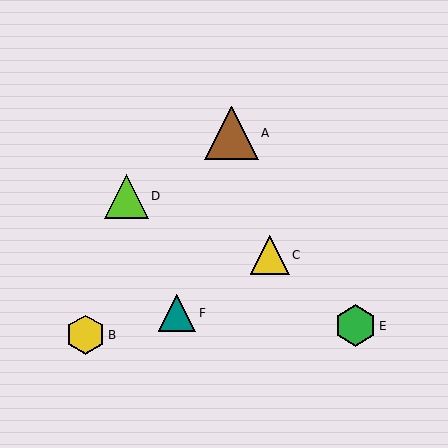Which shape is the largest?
The brown triangle (labeled A) is the largest.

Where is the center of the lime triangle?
The center of the lime triangle is at (126, 196).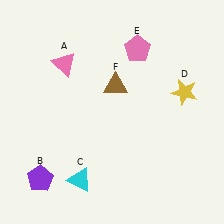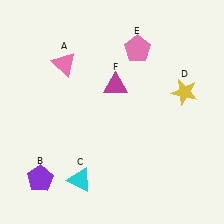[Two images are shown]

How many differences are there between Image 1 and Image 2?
There is 1 difference between the two images.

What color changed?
The triangle (F) changed from brown in Image 1 to magenta in Image 2.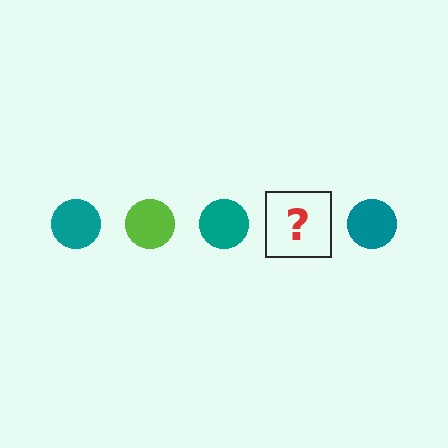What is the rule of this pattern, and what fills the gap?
The rule is that the pattern cycles through teal, lime circles. The gap should be filled with a lime circle.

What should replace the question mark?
The question mark should be replaced with a lime circle.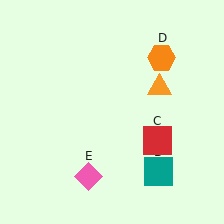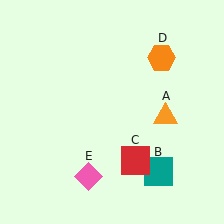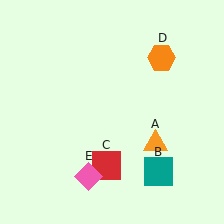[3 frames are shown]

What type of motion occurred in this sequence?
The orange triangle (object A), red square (object C) rotated clockwise around the center of the scene.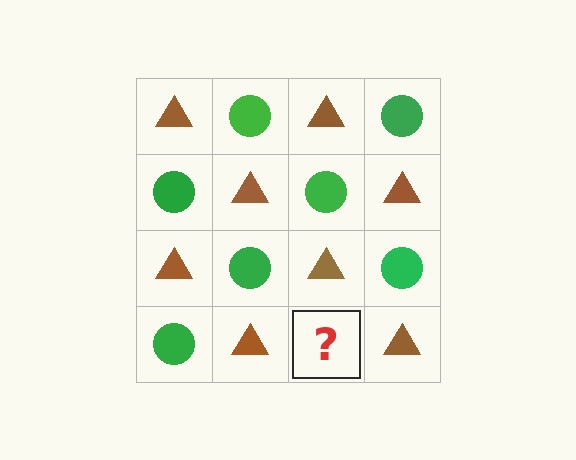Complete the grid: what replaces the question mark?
The question mark should be replaced with a green circle.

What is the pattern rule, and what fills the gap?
The rule is that it alternates brown triangle and green circle in a checkerboard pattern. The gap should be filled with a green circle.